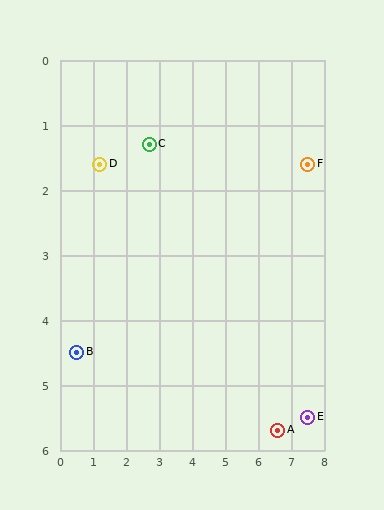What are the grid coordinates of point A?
Point A is at approximately (6.6, 5.7).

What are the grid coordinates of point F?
Point F is at approximately (7.5, 1.6).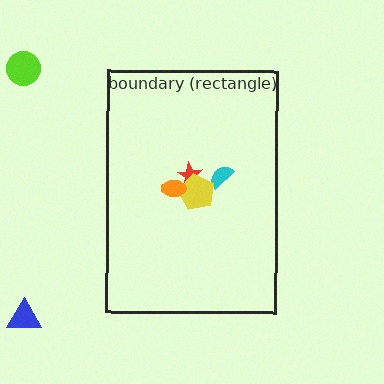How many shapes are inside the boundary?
4 inside, 2 outside.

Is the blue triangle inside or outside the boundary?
Outside.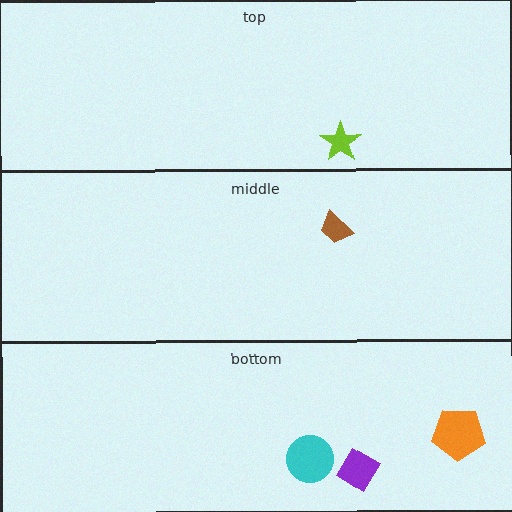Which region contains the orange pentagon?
The bottom region.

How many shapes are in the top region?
1.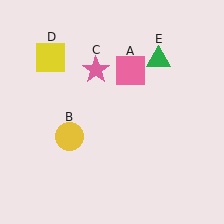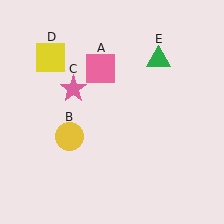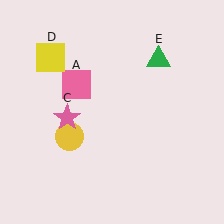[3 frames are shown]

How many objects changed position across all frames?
2 objects changed position: pink square (object A), pink star (object C).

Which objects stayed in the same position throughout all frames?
Yellow circle (object B) and yellow square (object D) and green triangle (object E) remained stationary.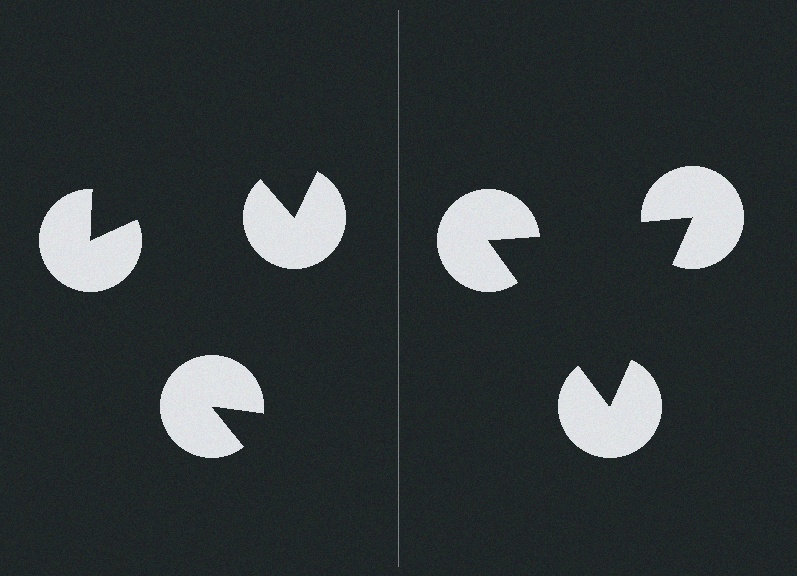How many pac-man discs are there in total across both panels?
6 — 3 on each side.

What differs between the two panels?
The pac-man discs are positioned identically on both sides; only the wedge orientations differ. On the right they align to a triangle; on the left they are misaligned.